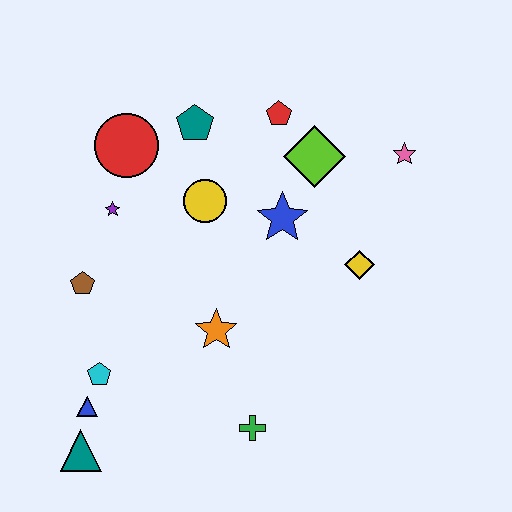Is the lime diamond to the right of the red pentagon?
Yes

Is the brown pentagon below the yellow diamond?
Yes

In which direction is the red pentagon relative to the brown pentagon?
The red pentagon is to the right of the brown pentagon.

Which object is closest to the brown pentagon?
The purple star is closest to the brown pentagon.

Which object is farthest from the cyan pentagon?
The pink star is farthest from the cyan pentagon.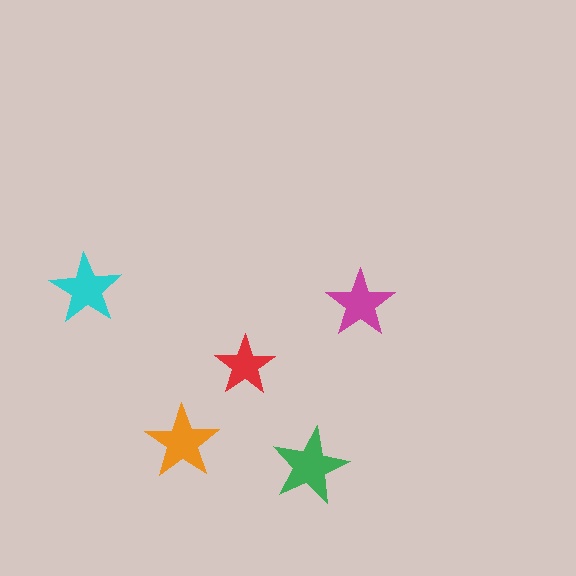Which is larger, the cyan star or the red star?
The cyan one.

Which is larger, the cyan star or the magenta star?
The cyan one.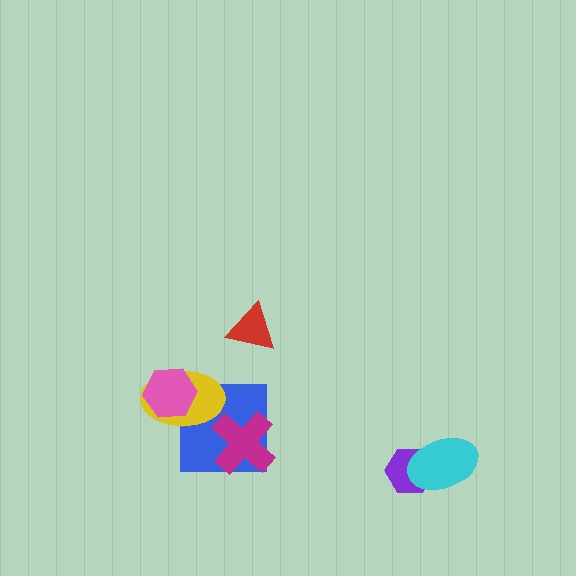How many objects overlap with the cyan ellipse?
1 object overlaps with the cyan ellipse.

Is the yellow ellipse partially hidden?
Yes, it is partially covered by another shape.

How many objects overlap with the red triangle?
0 objects overlap with the red triangle.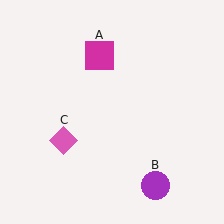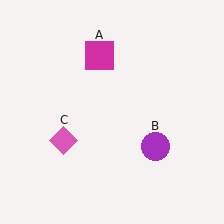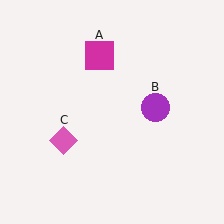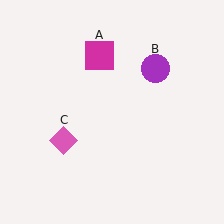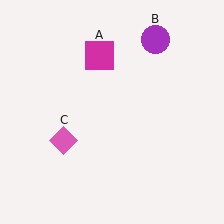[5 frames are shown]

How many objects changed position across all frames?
1 object changed position: purple circle (object B).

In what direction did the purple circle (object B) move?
The purple circle (object B) moved up.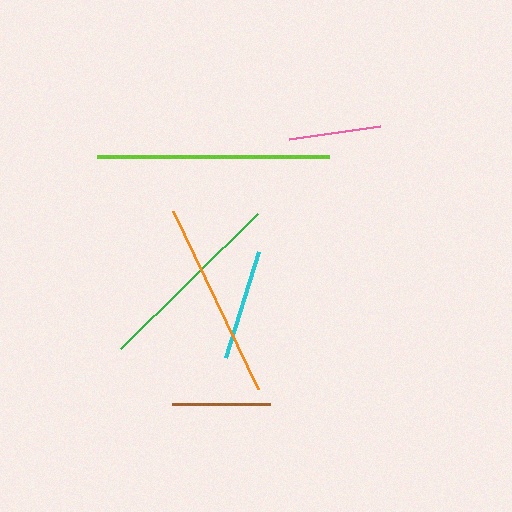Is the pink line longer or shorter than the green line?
The green line is longer than the pink line.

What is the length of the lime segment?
The lime segment is approximately 232 pixels long.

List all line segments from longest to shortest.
From longest to shortest: lime, orange, green, cyan, brown, pink.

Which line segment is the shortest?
The pink line is the shortest at approximately 92 pixels.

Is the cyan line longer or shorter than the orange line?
The orange line is longer than the cyan line.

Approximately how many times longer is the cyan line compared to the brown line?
The cyan line is approximately 1.1 times the length of the brown line.